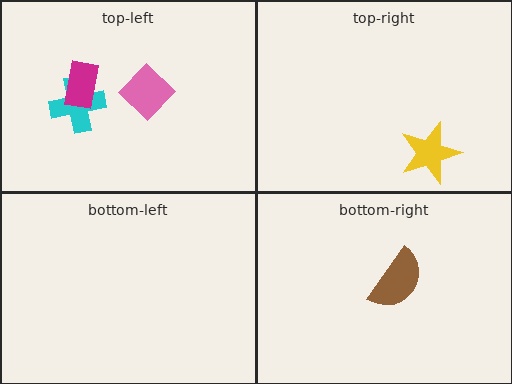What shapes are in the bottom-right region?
The brown semicircle.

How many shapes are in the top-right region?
1.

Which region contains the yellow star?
The top-right region.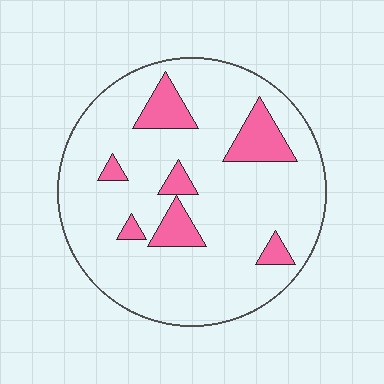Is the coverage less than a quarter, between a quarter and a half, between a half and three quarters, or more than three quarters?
Less than a quarter.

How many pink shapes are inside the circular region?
7.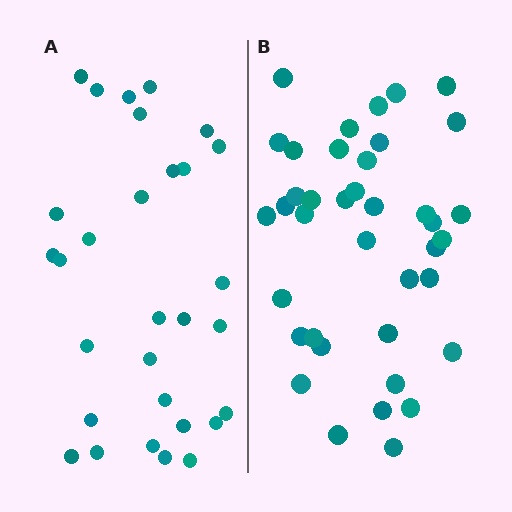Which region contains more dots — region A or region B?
Region B (the right region) has more dots.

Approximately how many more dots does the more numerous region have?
Region B has roughly 8 or so more dots than region A.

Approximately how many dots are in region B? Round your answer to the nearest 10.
About 40 dots. (The exact count is 39, which rounds to 40.)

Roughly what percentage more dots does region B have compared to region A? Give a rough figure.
About 30% more.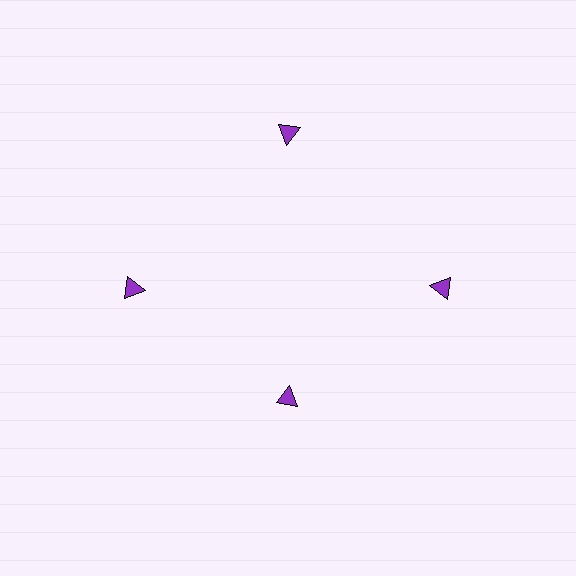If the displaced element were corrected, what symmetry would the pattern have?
It would have 4-fold rotational symmetry — the pattern would map onto itself every 90 degrees.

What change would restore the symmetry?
The symmetry would be restored by moving it outward, back onto the ring so that all 4 triangles sit at equal angles and equal distance from the center.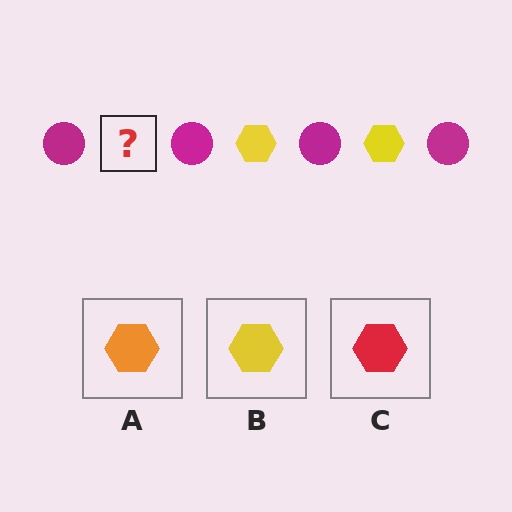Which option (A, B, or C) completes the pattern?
B.